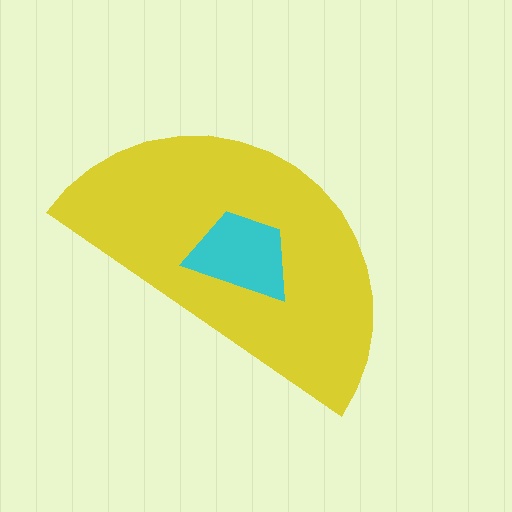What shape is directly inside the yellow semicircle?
The cyan trapezoid.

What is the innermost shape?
The cyan trapezoid.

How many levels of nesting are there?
2.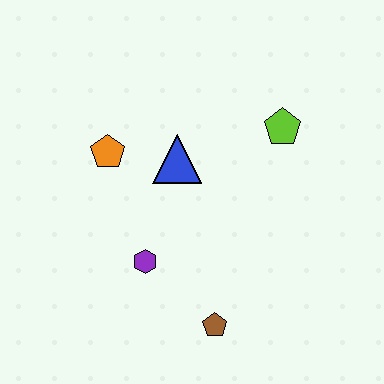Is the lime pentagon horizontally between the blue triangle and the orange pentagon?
No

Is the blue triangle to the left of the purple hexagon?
No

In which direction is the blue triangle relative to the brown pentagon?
The blue triangle is above the brown pentagon.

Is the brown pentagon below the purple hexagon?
Yes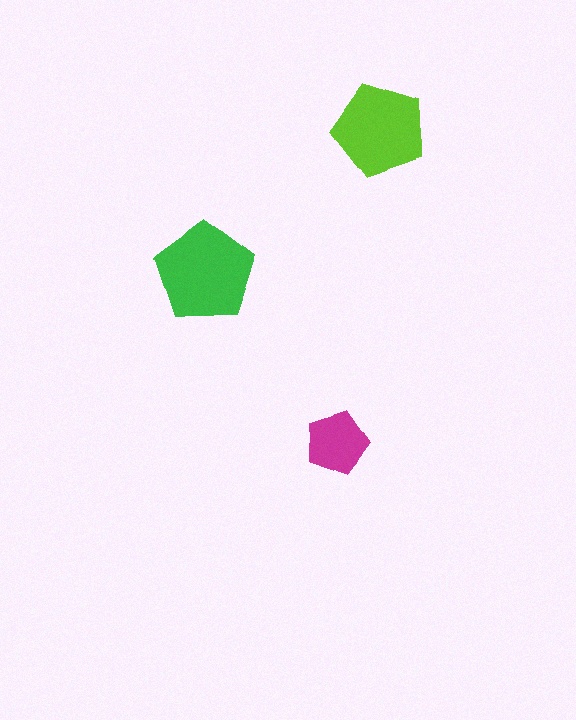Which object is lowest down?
The magenta pentagon is bottommost.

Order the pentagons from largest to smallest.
the green one, the lime one, the magenta one.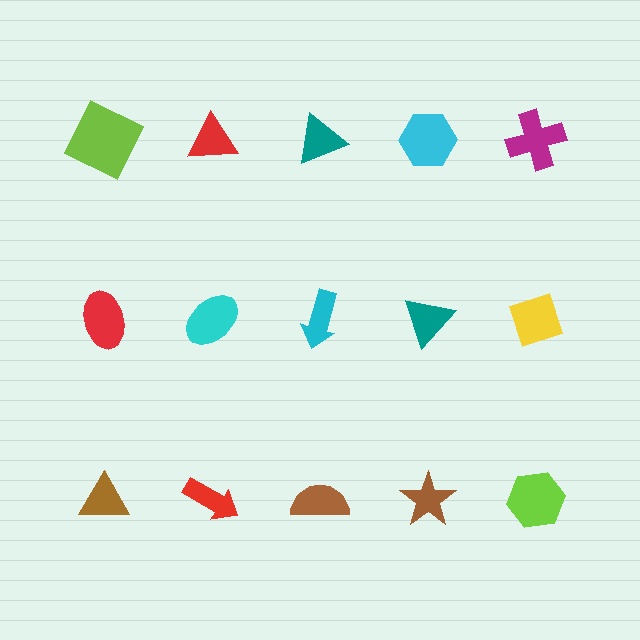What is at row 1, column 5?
A magenta cross.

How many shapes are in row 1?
5 shapes.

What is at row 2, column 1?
A red ellipse.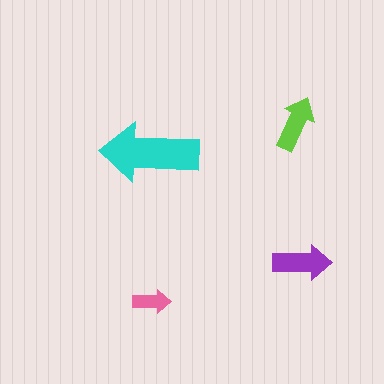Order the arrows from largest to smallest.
the cyan one, the purple one, the lime one, the pink one.